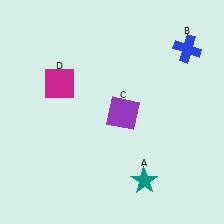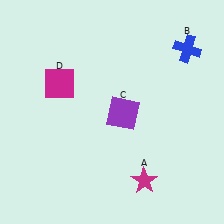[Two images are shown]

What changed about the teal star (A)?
In Image 1, A is teal. In Image 2, it changed to magenta.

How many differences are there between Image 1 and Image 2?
There is 1 difference between the two images.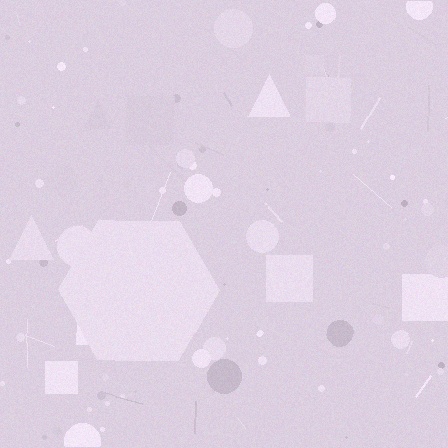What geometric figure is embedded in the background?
A hexagon is embedded in the background.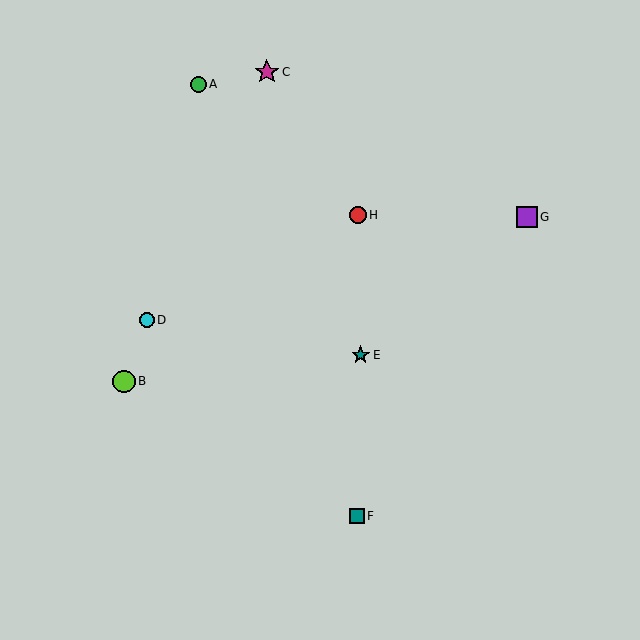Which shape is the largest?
The magenta star (labeled C) is the largest.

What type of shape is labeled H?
Shape H is a red circle.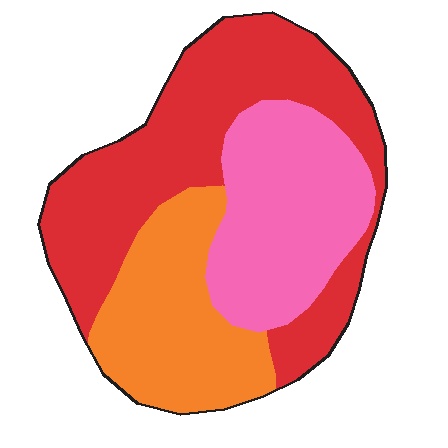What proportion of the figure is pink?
Pink covers about 30% of the figure.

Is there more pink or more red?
Red.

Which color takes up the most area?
Red, at roughly 45%.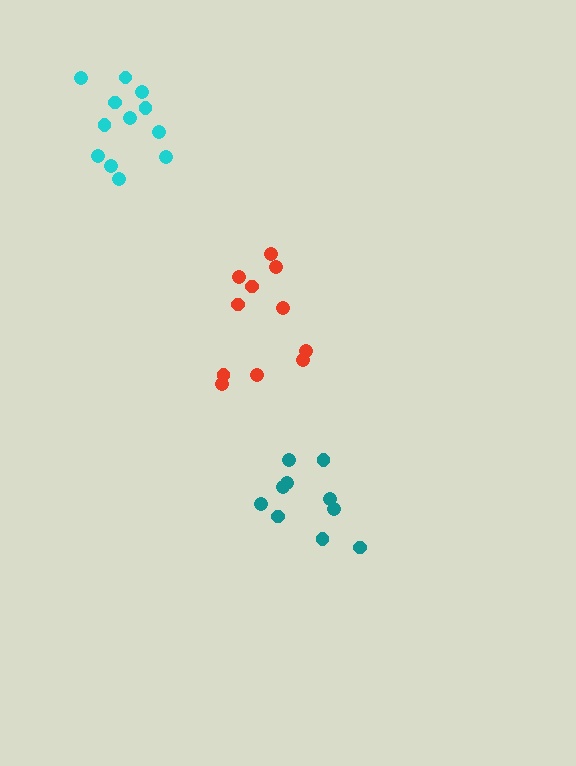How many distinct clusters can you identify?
There are 3 distinct clusters.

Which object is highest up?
The cyan cluster is topmost.